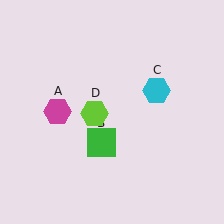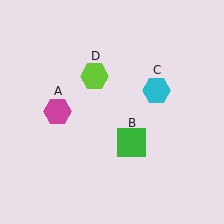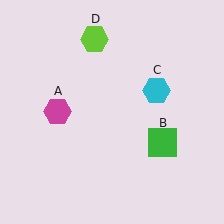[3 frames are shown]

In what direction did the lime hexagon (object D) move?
The lime hexagon (object D) moved up.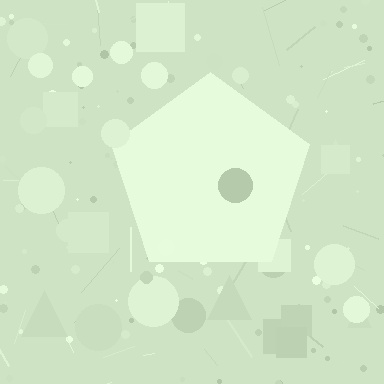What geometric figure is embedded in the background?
A pentagon is embedded in the background.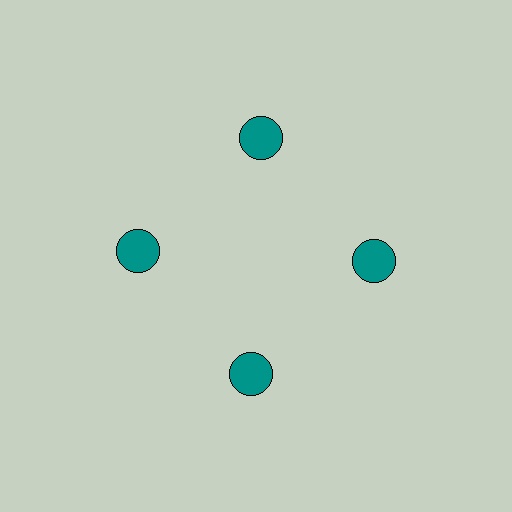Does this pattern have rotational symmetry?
Yes, this pattern has 4-fold rotational symmetry. It looks the same after rotating 90 degrees around the center.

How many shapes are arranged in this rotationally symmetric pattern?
There are 4 shapes, arranged in 4 groups of 1.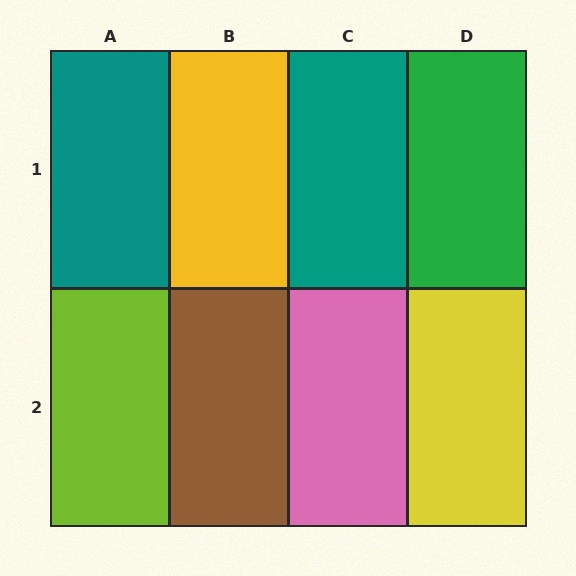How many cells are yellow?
2 cells are yellow.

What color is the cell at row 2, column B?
Brown.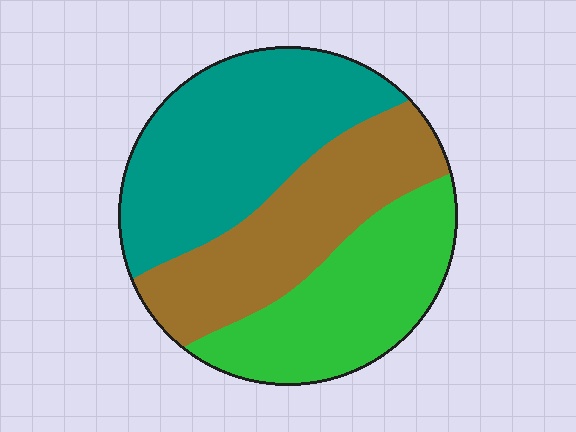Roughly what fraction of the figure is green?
Green covers 30% of the figure.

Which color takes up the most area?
Teal, at roughly 40%.